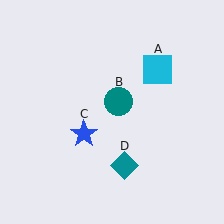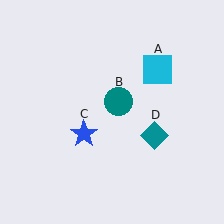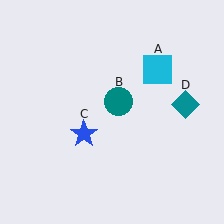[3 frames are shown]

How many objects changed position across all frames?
1 object changed position: teal diamond (object D).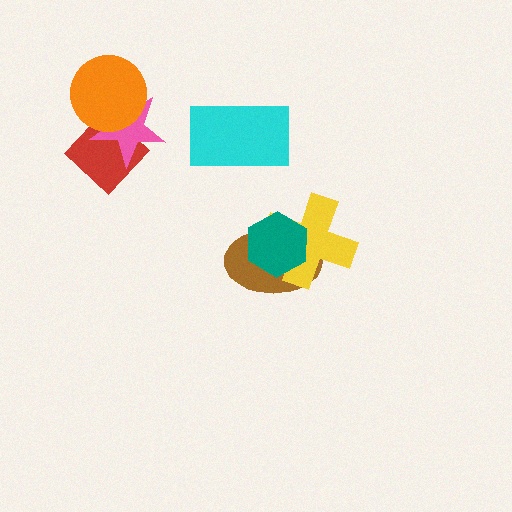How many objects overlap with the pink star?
2 objects overlap with the pink star.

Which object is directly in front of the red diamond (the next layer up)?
The pink star is directly in front of the red diamond.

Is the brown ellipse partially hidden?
Yes, it is partially covered by another shape.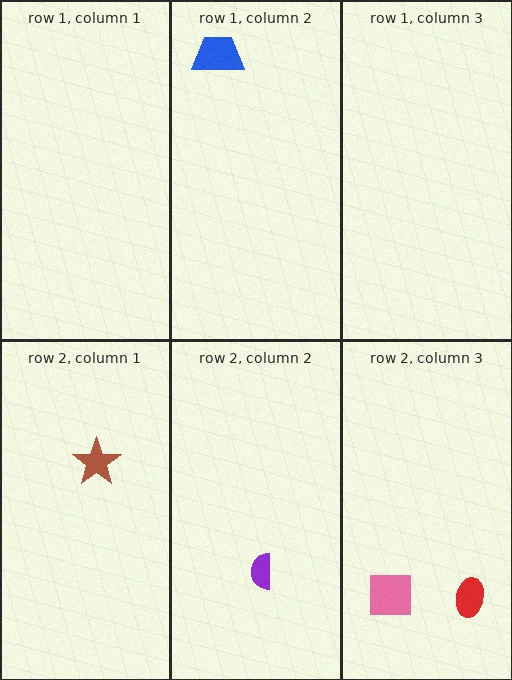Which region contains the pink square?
The row 2, column 3 region.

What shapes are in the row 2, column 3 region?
The pink square, the red ellipse.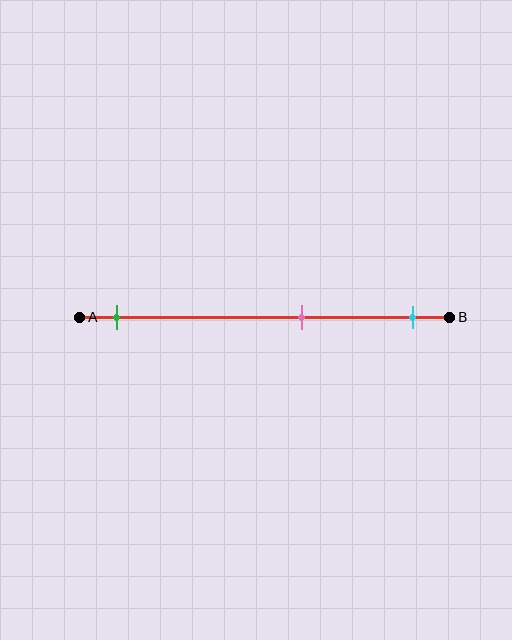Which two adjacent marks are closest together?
The pink and cyan marks are the closest adjacent pair.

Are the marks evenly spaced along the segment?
No, the marks are not evenly spaced.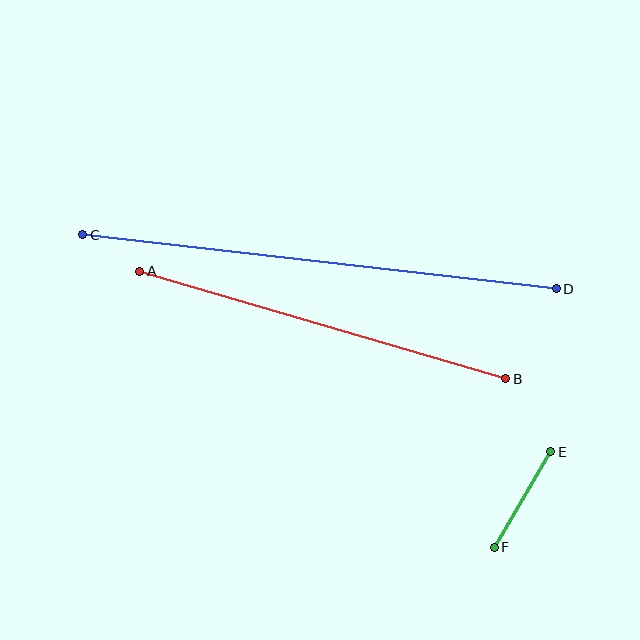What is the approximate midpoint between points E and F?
The midpoint is at approximately (523, 499) pixels.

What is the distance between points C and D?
The distance is approximately 476 pixels.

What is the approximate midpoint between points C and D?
The midpoint is at approximately (319, 262) pixels.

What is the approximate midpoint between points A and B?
The midpoint is at approximately (323, 325) pixels.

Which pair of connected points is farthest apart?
Points C and D are farthest apart.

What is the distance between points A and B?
The distance is approximately 382 pixels.